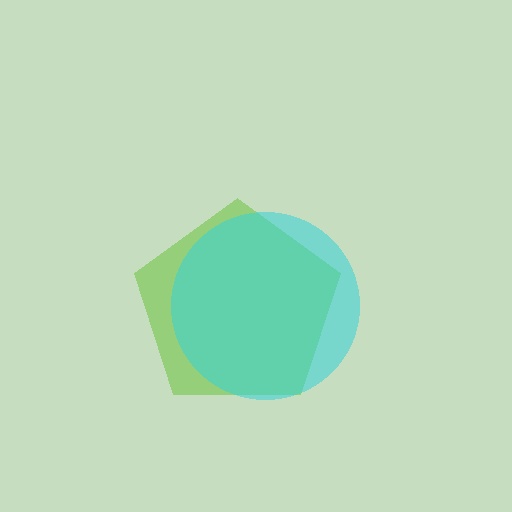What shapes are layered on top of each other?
The layered shapes are: a lime pentagon, a cyan circle.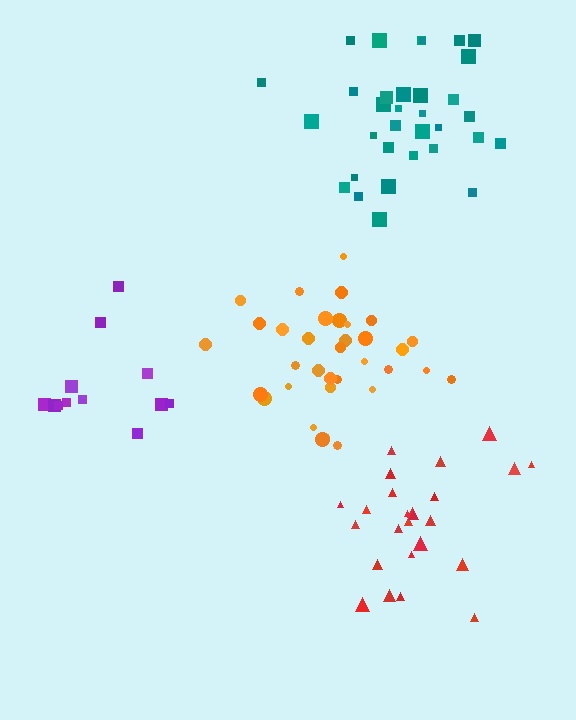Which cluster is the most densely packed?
Orange.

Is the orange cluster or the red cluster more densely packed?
Orange.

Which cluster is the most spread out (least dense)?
Purple.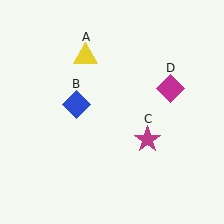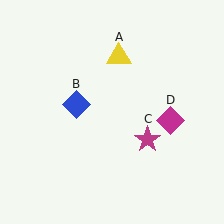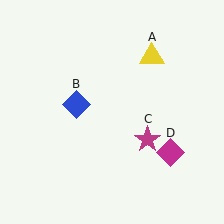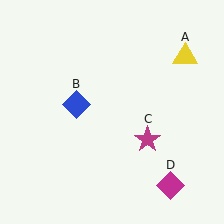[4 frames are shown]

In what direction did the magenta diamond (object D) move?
The magenta diamond (object D) moved down.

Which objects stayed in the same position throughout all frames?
Blue diamond (object B) and magenta star (object C) remained stationary.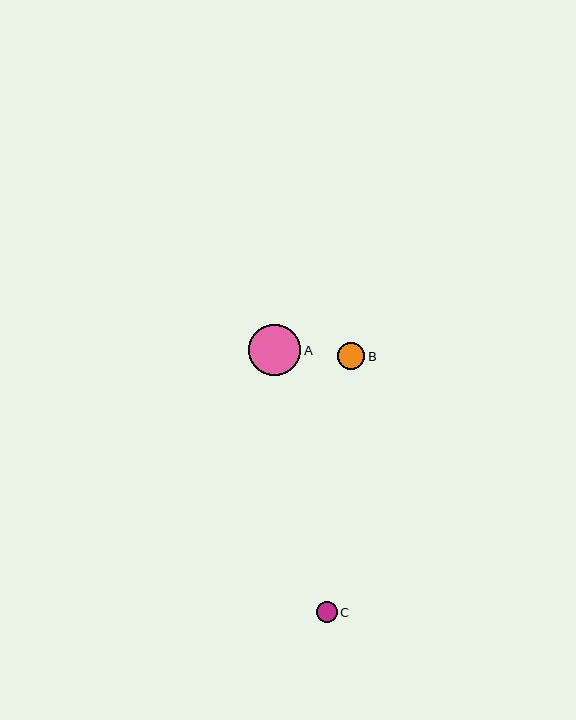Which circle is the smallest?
Circle C is the smallest with a size of approximately 21 pixels.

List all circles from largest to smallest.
From largest to smallest: A, B, C.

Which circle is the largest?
Circle A is the largest with a size of approximately 52 pixels.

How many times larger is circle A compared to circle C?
Circle A is approximately 2.5 times the size of circle C.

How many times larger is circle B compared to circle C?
Circle B is approximately 1.3 times the size of circle C.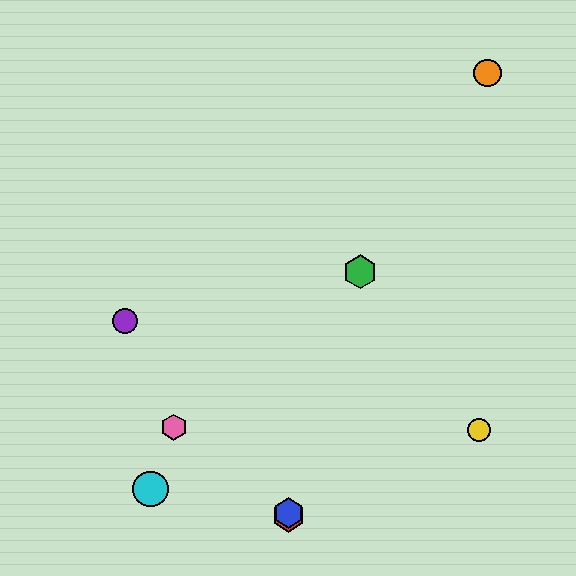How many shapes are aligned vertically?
2 shapes (the red hexagon, the blue hexagon) are aligned vertically.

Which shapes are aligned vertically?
The red hexagon, the blue hexagon are aligned vertically.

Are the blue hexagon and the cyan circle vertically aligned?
No, the blue hexagon is at x≈289 and the cyan circle is at x≈150.